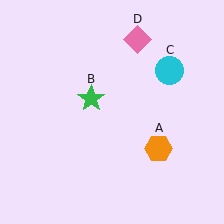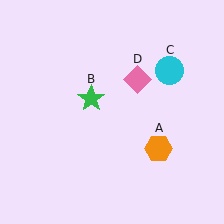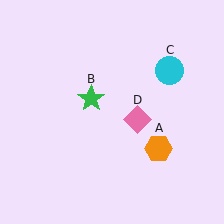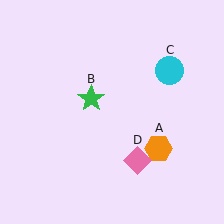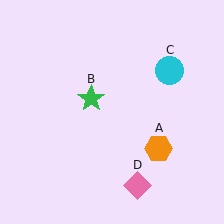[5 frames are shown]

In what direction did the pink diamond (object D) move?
The pink diamond (object D) moved down.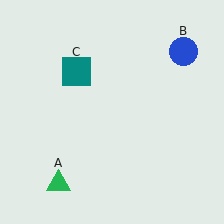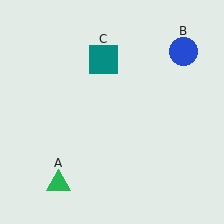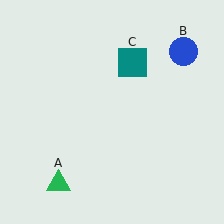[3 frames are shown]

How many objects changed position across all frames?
1 object changed position: teal square (object C).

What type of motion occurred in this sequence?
The teal square (object C) rotated clockwise around the center of the scene.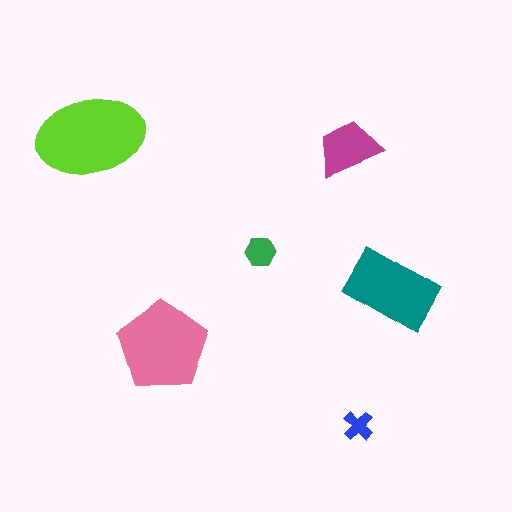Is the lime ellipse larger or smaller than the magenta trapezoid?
Larger.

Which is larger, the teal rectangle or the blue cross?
The teal rectangle.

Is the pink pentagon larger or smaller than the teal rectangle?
Larger.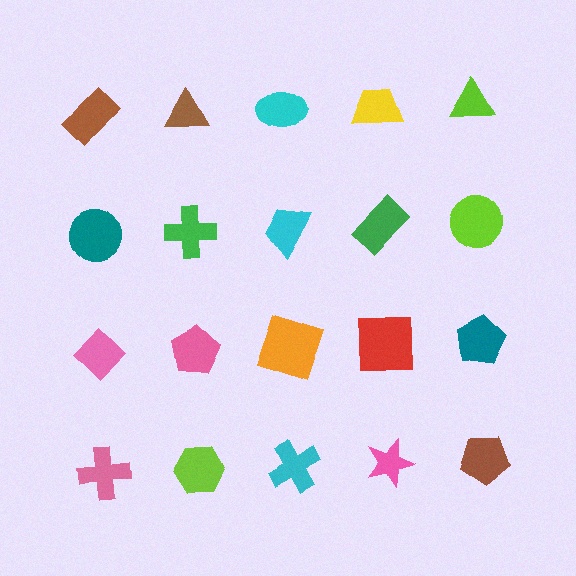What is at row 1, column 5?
A lime triangle.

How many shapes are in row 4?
5 shapes.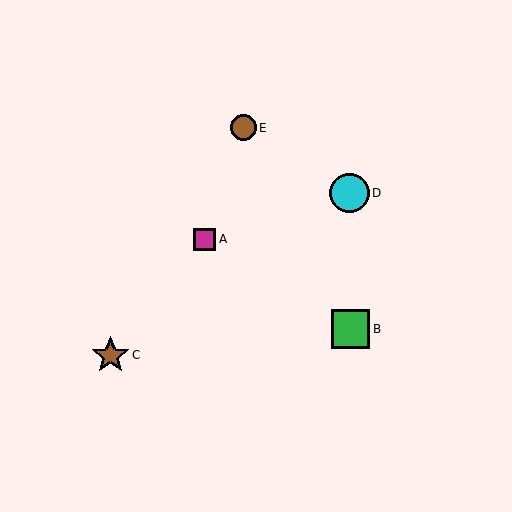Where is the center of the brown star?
The center of the brown star is at (111, 355).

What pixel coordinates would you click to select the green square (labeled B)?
Click at (351, 329) to select the green square B.